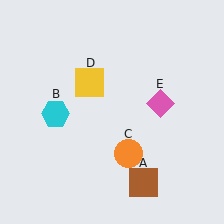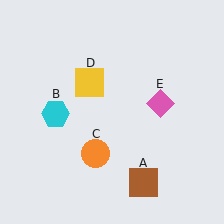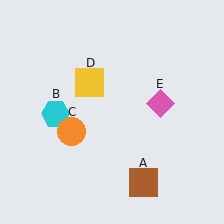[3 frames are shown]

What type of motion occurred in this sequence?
The orange circle (object C) rotated clockwise around the center of the scene.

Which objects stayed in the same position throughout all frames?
Brown square (object A) and cyan hexagon (object B) and yellow square (object D) and pink diamond (object E) remained stationary.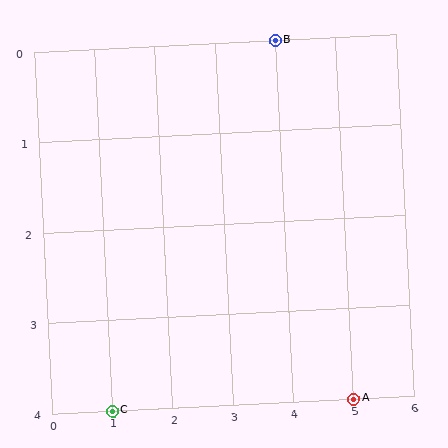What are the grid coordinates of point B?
Point B is at grid coordinates (4, 0).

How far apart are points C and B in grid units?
Points C and B are 3 columns and 4 rows apart (about 5.0 grid units diagonally).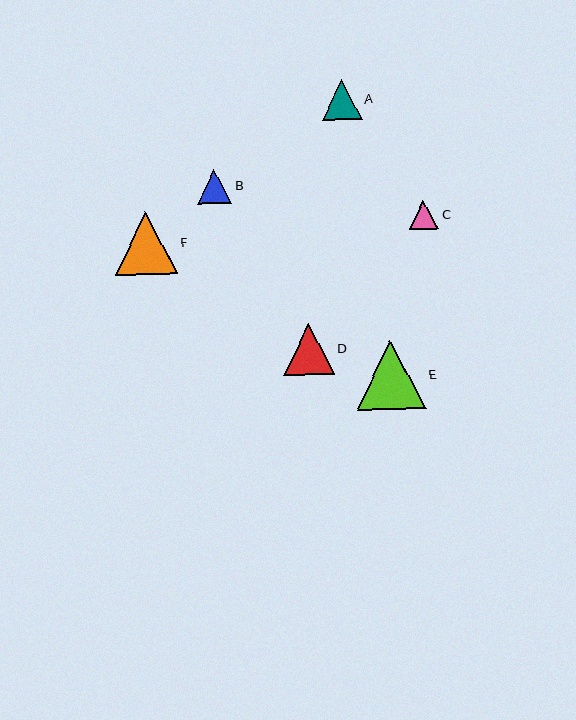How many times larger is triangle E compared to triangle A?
Triangle E is approximately 1.7 times the size of triangle A.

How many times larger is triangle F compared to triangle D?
Triangle F is approximately 1.2 times the size of triangle D.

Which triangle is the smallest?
Triangle C is the smallest with a size of approximately 30 pixels.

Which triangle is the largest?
Triangle E is the largest with a size of approximately 69 pixels.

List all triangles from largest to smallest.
From largest to smallest: E, F, D, A, B, C.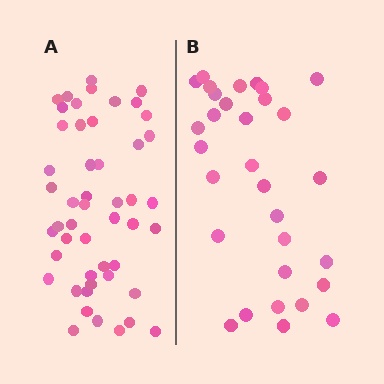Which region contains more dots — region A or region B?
Region A (the left region) has more dots.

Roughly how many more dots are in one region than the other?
Region A has approximately 20 more dots than region B.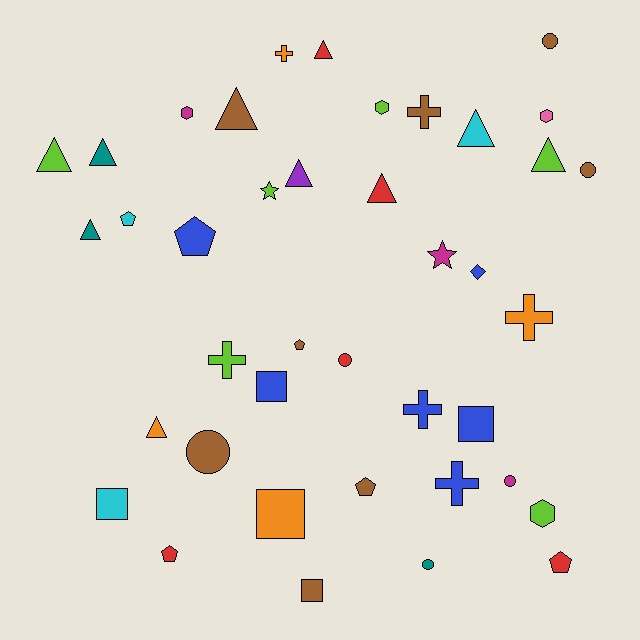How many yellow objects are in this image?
There are no yellow objects.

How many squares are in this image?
There are 5 squares.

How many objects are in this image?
There are 40 objects.